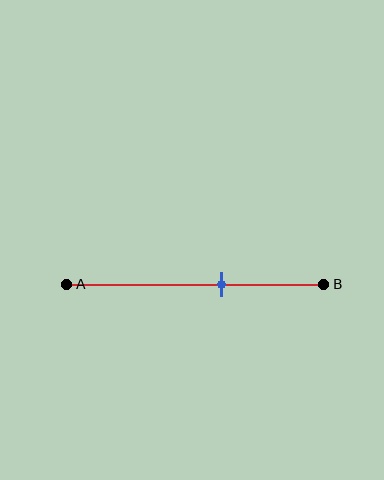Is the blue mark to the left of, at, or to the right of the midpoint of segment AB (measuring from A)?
The blue mark is to the right of the midpoint of segment AB.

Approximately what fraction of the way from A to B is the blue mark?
The blue mark is approximately 60% of the way from A to B.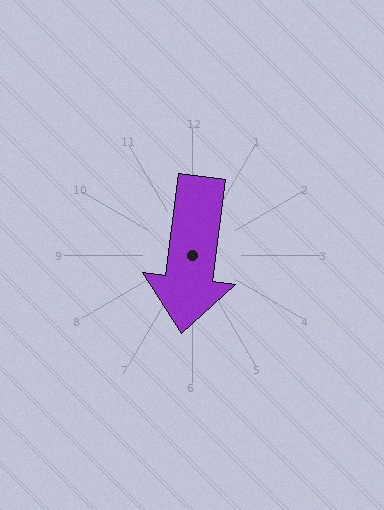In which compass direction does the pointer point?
South.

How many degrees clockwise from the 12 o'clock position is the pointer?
Approximately 187 degrees.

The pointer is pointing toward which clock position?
Roughly 6 o'clock.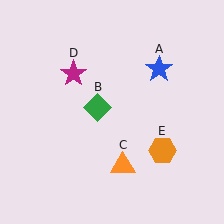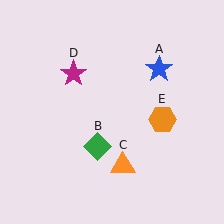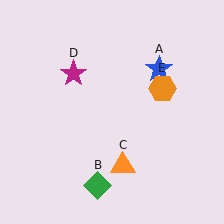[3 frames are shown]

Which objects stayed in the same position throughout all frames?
Blue star (object A) and orange triangle (object C) and magenta star (object D) remained stationary.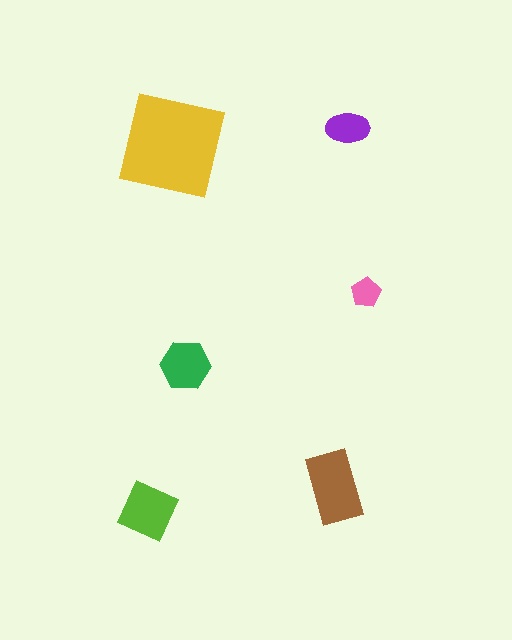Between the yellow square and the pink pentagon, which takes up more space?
The yellow square.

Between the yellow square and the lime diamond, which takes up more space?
The yellow square.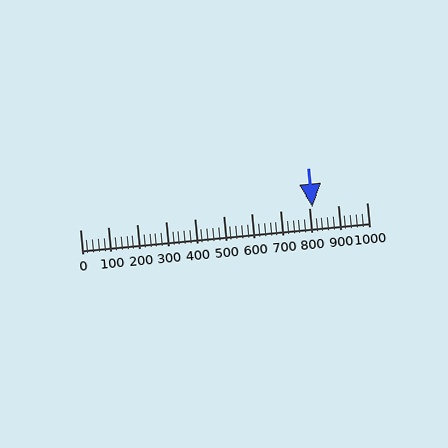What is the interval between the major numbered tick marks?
The major tick marks are spaced 100 units apart.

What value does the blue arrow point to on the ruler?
The blue arrow points to approximately 809.